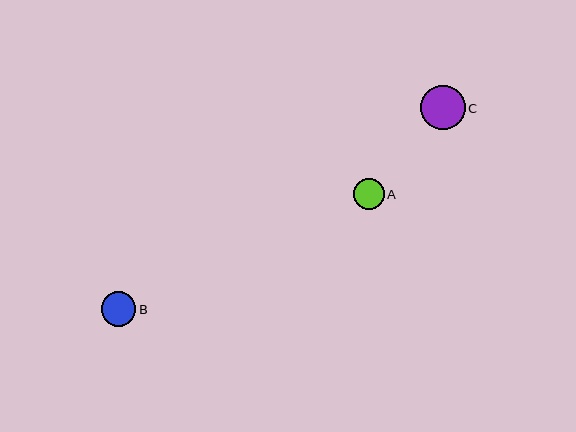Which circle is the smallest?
Circle A is the smallest with a size of approximately 31 pixels.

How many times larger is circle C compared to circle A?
Circle C is approximately 1.4 times the size of circle A.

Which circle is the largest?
Circle C is the largest with a size of approximately 45 pixels.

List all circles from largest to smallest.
From largest to smallest: C, B, A.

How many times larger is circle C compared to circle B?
Circle C is approximately 1.3 times the size of circle B.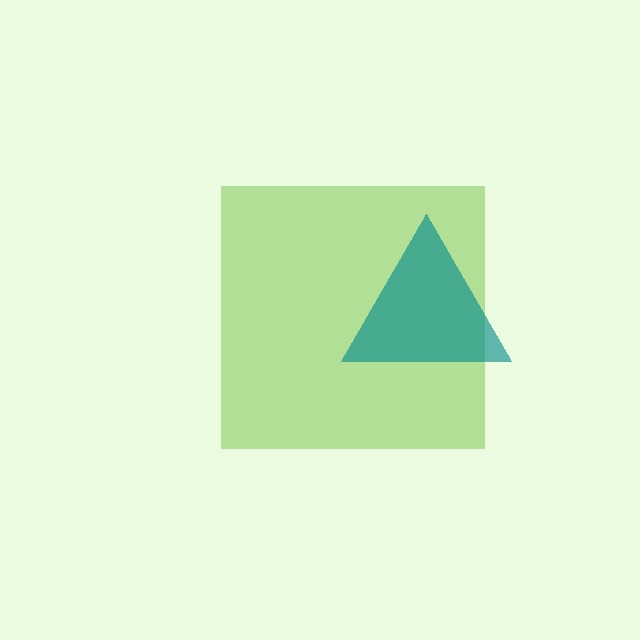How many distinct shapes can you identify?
There are 2 distinct shapes: a lime square, a teal triangle.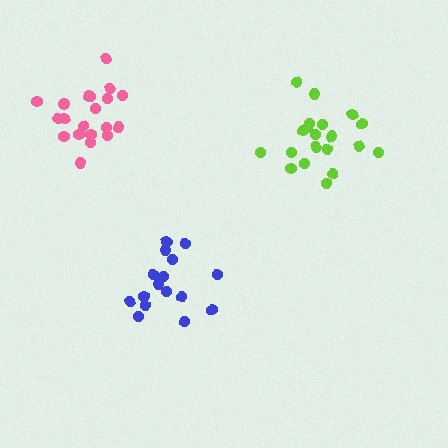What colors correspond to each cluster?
The clusters are colored: lime, blue, pink.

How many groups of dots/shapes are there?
There are 3 groups.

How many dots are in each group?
Group 1: 20 dots, Group 2: 16 dots, Group 3: 20 dots (56 total).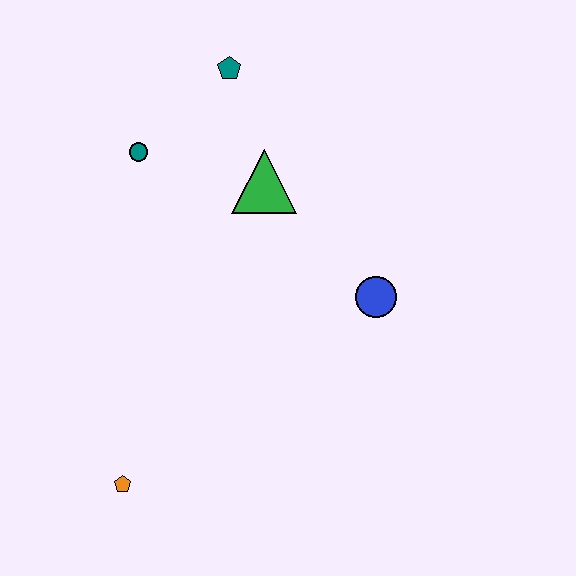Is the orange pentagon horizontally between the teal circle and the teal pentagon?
No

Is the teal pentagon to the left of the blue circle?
Yes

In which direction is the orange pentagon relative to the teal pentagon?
The orange pentagon is below the teal pentagon.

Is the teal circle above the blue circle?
Yes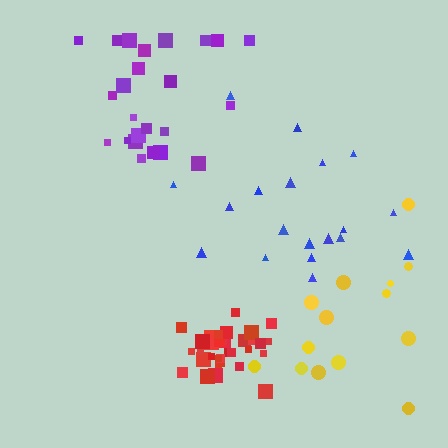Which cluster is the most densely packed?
Red.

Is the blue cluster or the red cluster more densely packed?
Red.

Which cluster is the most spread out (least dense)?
Yellow.